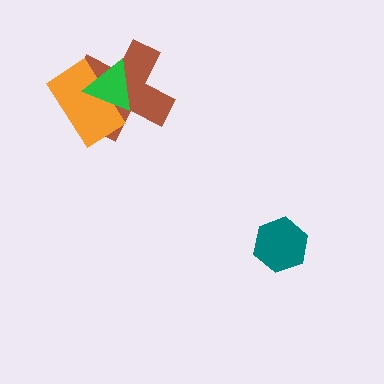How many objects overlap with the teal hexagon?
0 objects overlap with the teal hexagon.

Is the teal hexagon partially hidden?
No, no other shape covers it.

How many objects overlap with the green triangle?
2 objects overlap with the green triangle.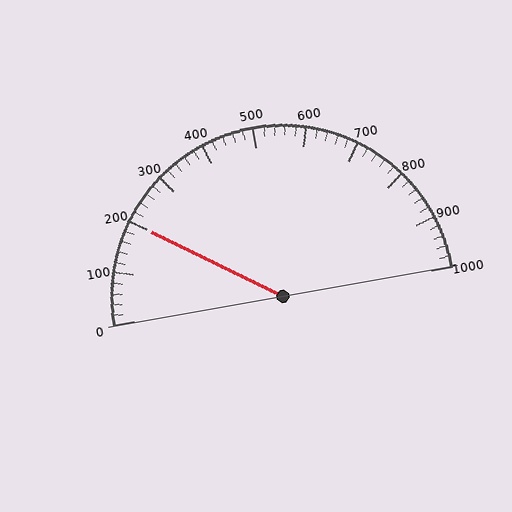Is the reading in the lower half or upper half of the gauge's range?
The reading is in the lower half of the range (0 to 1000).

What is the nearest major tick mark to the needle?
The nearest major tick mark is 200.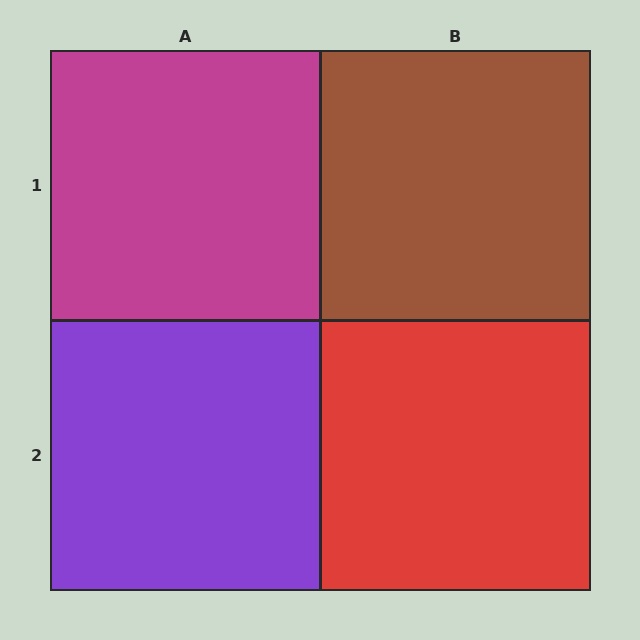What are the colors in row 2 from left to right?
Purple, red.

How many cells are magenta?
1 cell is magenta.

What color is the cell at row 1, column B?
Brown.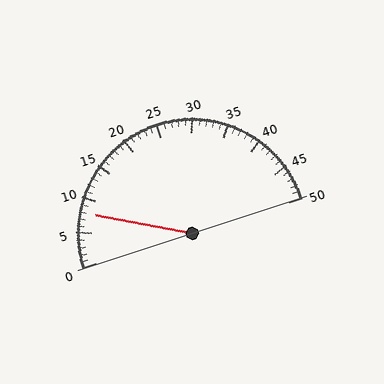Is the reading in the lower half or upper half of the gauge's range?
The reading is in the lower half of the range (0 to 50).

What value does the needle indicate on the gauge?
The needle indicates approximately 8.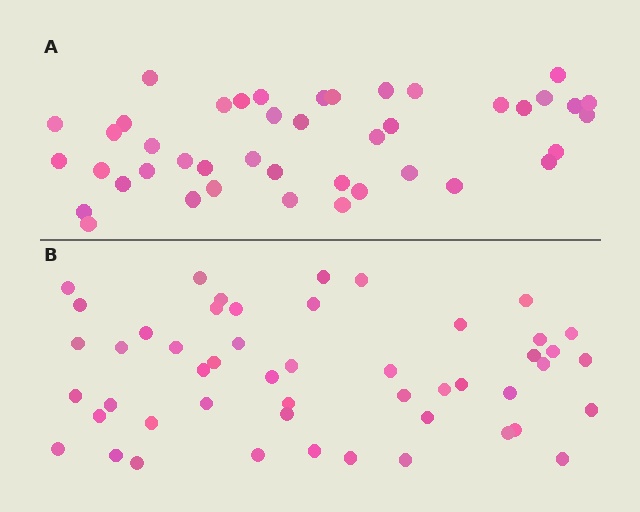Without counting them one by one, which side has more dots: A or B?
Region B (the bottom region) has more dots.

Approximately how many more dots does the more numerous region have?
Region B has roughly 8 or so more dots than region A.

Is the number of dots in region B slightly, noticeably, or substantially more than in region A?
Region B has only slightly more — the two regions are fairly close. The ratio is roughly 1.2 to 1.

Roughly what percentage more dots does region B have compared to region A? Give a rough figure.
About 15% more.